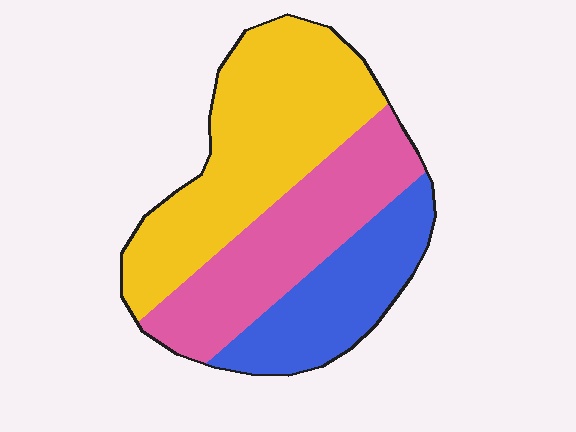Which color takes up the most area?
Yellow, at roughly 45%.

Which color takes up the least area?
Blue, at roughly 25%.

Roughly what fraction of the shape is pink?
Pink takes up between a quarter and a half of the shape.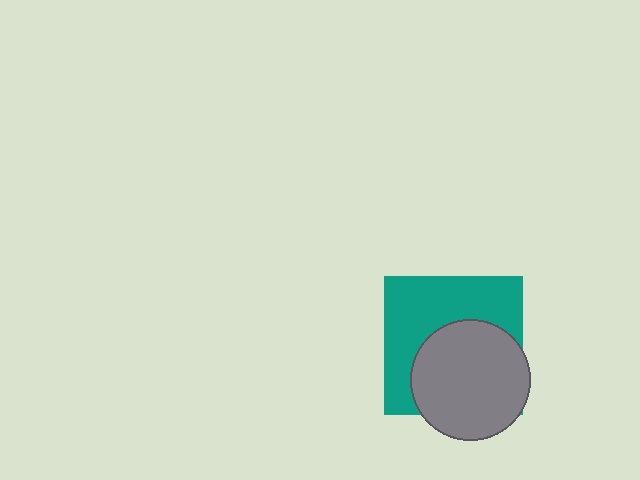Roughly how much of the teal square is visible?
About half of it is visible (roughly 51%).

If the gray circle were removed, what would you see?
You would see the complete teal square.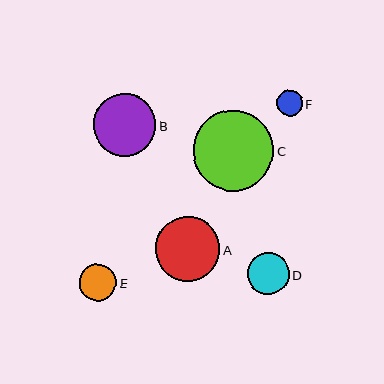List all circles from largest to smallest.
From largest to smallest: C, A, B, D, E, F.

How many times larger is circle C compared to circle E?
Circle C is approximately 2.2 times the size of circle E.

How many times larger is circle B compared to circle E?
Circle B is approximately 1.7 times the size of circle E.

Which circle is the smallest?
Circle F is the smallest with a size of approximately 26 pixels.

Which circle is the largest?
Circle C is the largest with a size of approximately 81 pixels.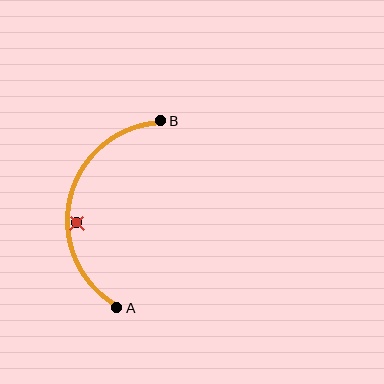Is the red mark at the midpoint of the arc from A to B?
No — the red mark does not lie on the arc at all. It sits slightly inside the curve.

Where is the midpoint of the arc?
The arc midpoint is the point on the curve farthest from the straight line joining A and B. It sits to the left of that line.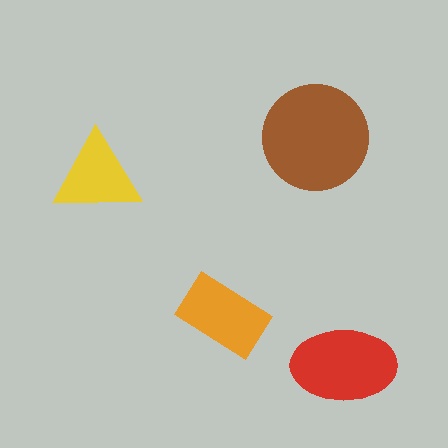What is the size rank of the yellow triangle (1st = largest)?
4th.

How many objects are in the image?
There are 4 objects in the image.